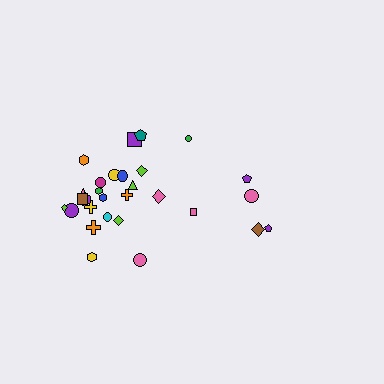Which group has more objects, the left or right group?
The left group.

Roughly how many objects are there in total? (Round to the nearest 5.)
Roughly 30 objects in total.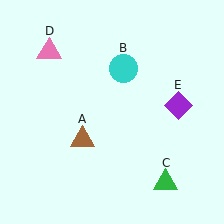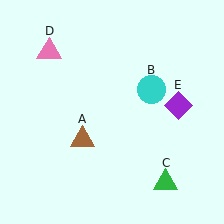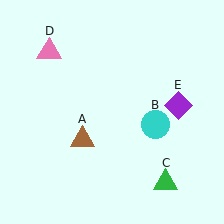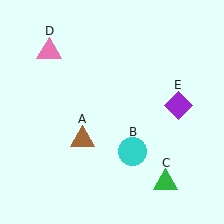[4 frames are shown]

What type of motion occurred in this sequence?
The cyan circle (object B) rotated clockwise around the center of the scene.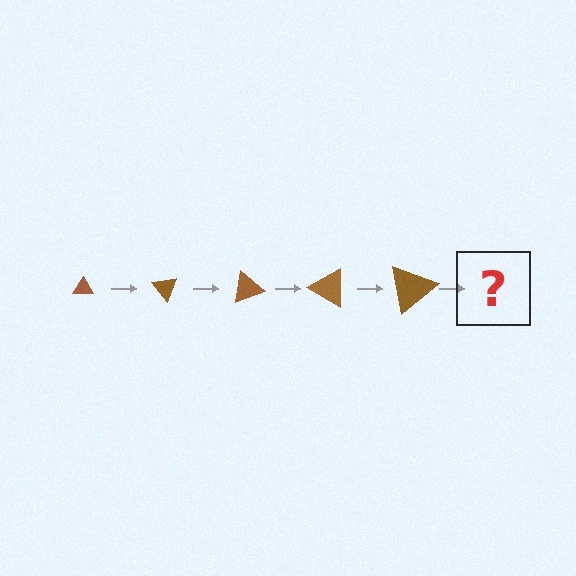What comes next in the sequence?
The next element should be a triangle, larger than the previous one and rotated 250 degrees from the start.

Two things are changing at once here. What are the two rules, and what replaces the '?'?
The two rules are that the triangle grows larger each step and it rotates 50 degrees each step. The '?' should be a triangle, larger than the previous one and rotated 250 degrees from the start.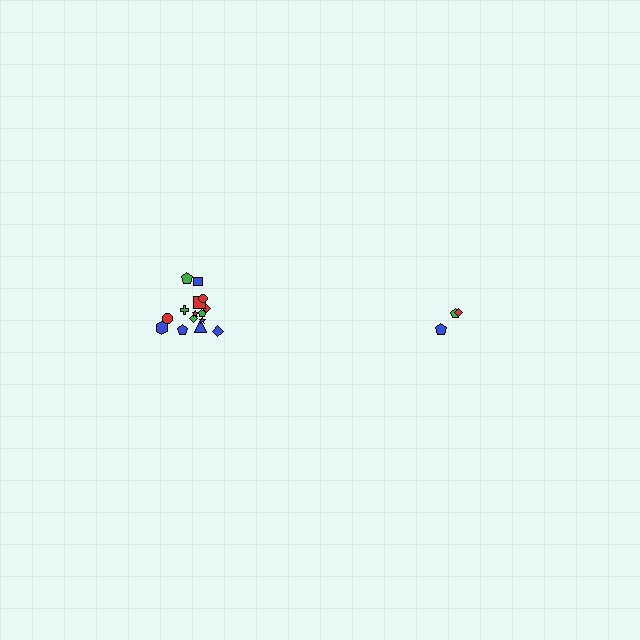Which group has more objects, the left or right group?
The left group.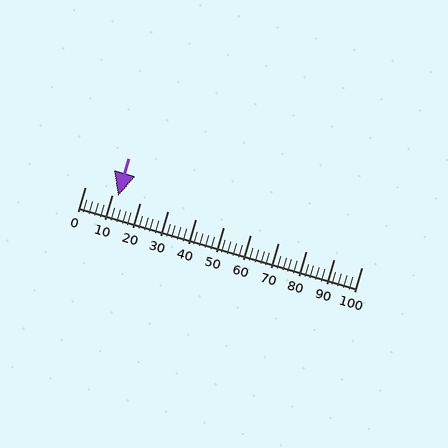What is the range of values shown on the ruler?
The ruler shows values from 0 to 100.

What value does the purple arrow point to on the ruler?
The purple arrow points to approximately 12.